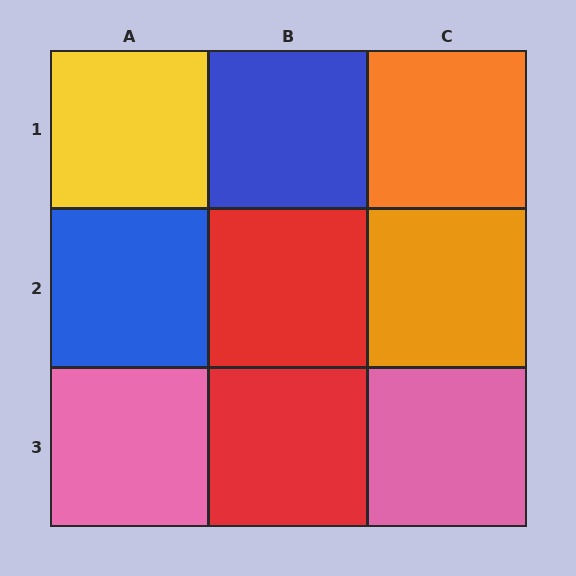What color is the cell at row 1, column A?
Yellow.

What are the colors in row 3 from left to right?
Pink, red, pink.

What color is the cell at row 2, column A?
Blue.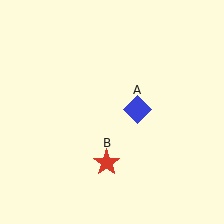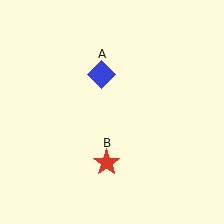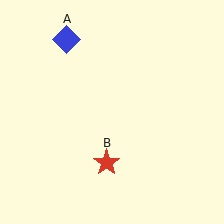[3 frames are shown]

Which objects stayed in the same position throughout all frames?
Red star (object B) remained stationary.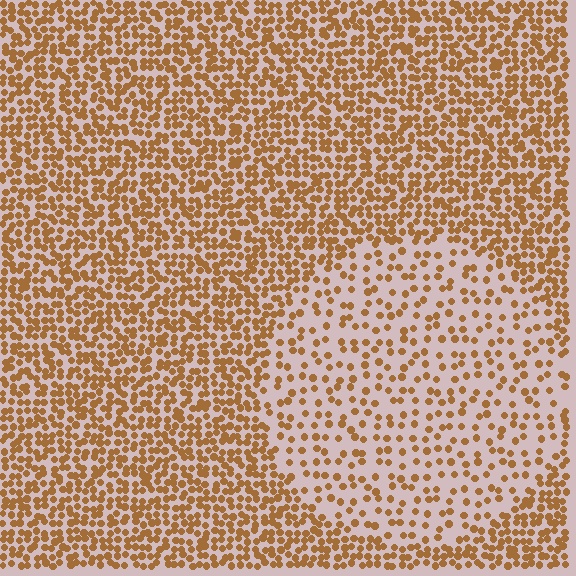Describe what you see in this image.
The image contains small brown elements arranged at two different densities. A circle-shaped region is visible where the elements are less densely packed than the surrounding area.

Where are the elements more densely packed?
The elements are more densely packed outside the circle boundary.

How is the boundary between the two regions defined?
The boundary is defined by a change in element density (approximately 2.3x ratio). All elements are the same color, size, and shape.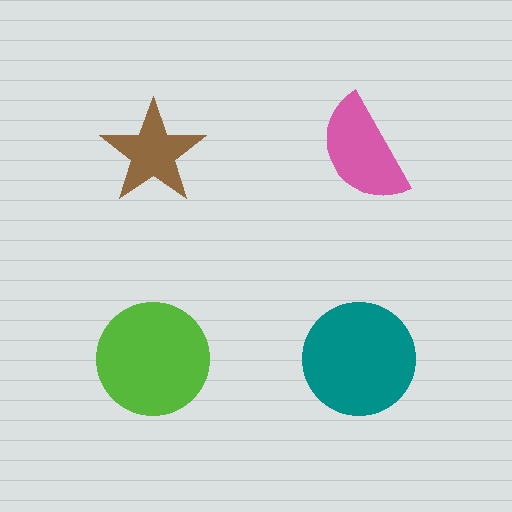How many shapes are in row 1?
2 shapes.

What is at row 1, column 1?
A brown star.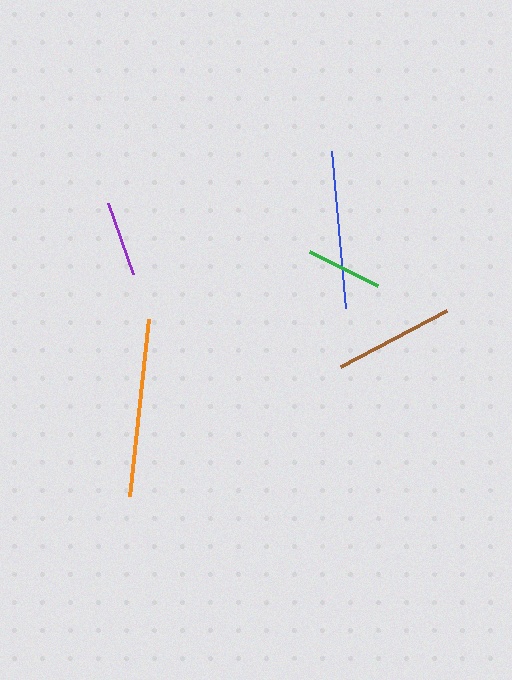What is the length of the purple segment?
The purple segment is approximately 75 pixels long.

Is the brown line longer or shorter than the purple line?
The brown line is longer than the purple line.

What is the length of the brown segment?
The brown segment is approximately 119 pixels long.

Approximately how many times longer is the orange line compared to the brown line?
The orange line is approximately 1.5 times the length of the brown line.